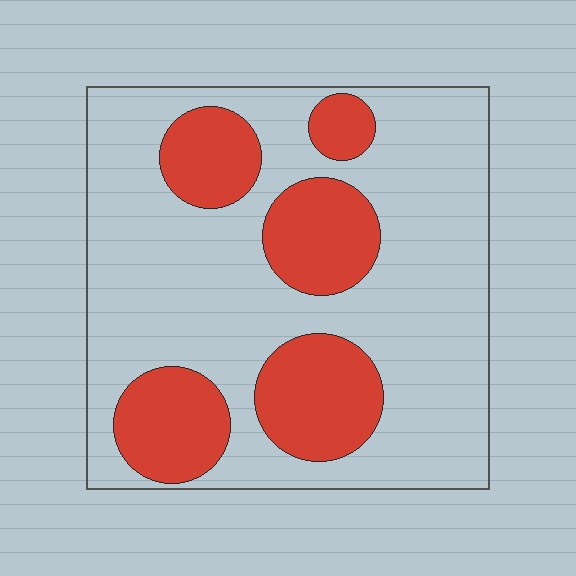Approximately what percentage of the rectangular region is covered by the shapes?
Approximately 30%.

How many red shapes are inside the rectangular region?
5.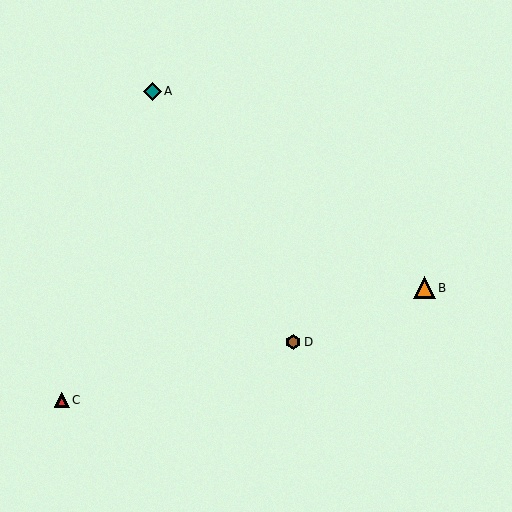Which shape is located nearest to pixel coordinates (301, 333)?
The brown hexagon (labeled D) at (293, 342) is nearest to that location.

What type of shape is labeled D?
Shape D is a brown hexagon.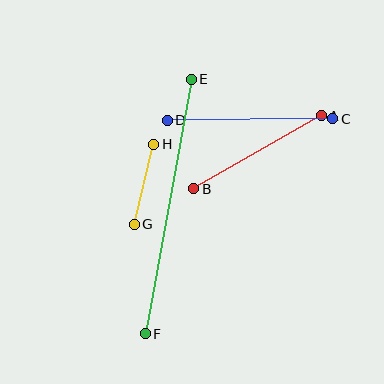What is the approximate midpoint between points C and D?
The midpoint is at approximately (250, 120) pixels.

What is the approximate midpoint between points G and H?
The midpoint is at approximately (144, 184) pixels.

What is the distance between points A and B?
The distance is approximately 147 pixels.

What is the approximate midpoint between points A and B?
The midpoint is at approximately (258, 152) pixels.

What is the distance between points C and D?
The distance is approximately 166 pixels.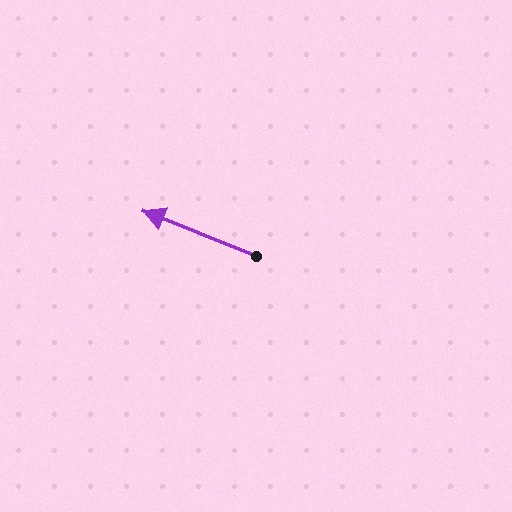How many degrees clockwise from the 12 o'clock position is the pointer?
Approximately 292 degrees.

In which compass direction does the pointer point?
West.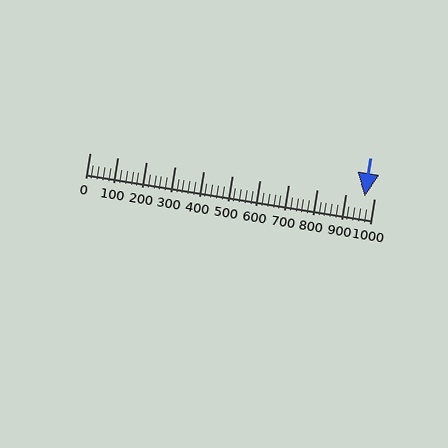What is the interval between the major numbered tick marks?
The major tick marks are spaced 100 units apart.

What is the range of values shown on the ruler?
The ruler shows values from 0 to 1000.